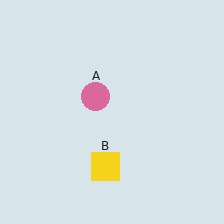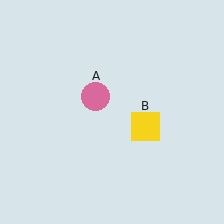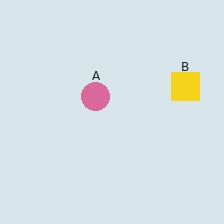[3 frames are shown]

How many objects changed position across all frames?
1 object changed position: yellow square (object B).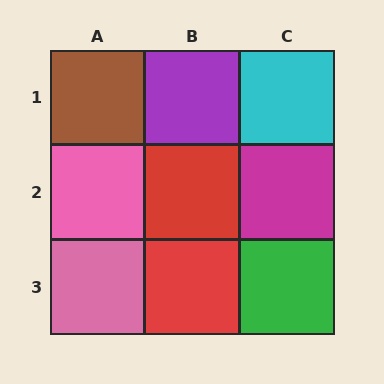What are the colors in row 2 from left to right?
Pink, red, magenta.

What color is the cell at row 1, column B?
Purple.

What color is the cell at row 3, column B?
Red.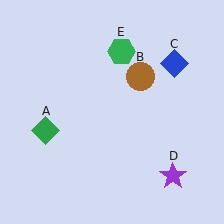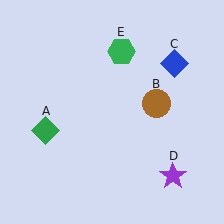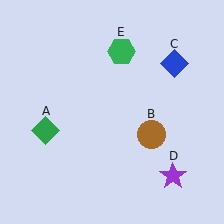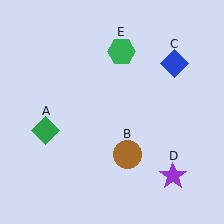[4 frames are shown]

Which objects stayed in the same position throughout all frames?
Green diamond (object A) and blue diamond (object C) and purple star (object D) and green hexagon (object E) remained stationary.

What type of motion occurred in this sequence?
The brown circle (object B) rotated clockwise around the center of the scene.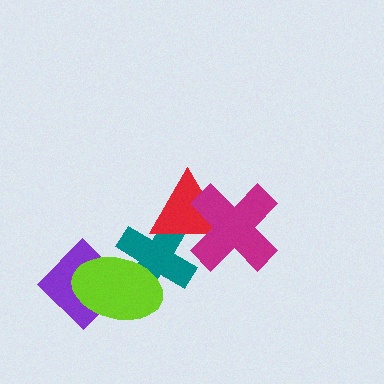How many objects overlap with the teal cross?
2 objects overlap with the teal cross.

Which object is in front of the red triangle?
The magenta cross is in front of the red triangle.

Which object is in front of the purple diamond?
The lime ellipse is in front of the purple diamond.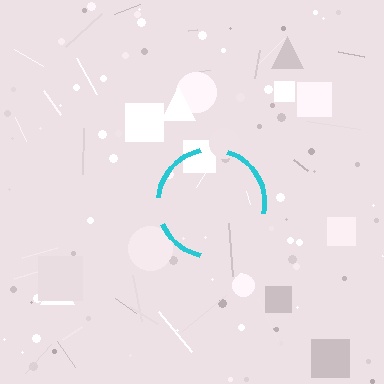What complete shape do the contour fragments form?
The contour fragments form a circle.